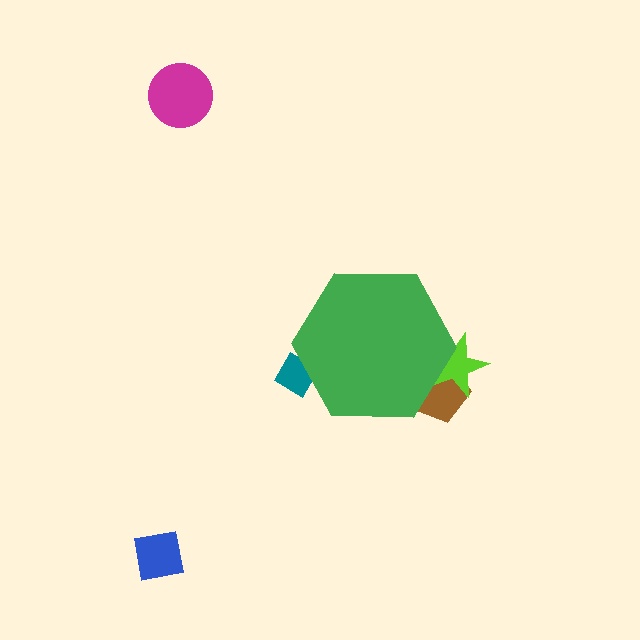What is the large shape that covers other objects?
A green hexagon.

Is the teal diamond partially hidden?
Yes, the teal diamond is partially hidden behind the green hexagon.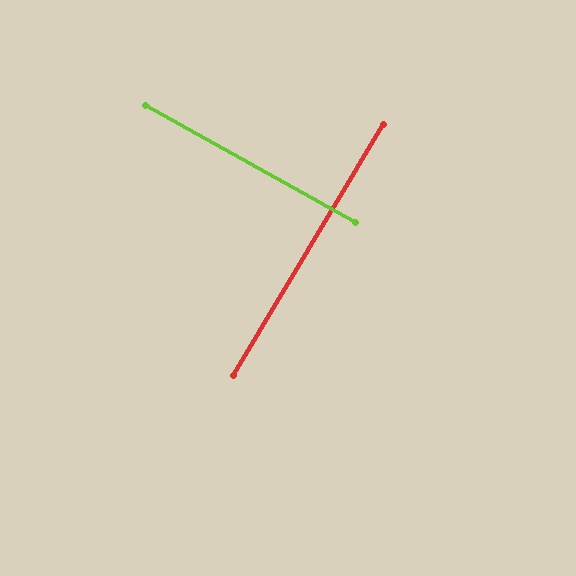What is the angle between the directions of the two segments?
Approximately 88 degrees.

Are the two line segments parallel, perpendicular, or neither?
Perpendicular — they meet at approximately 88°.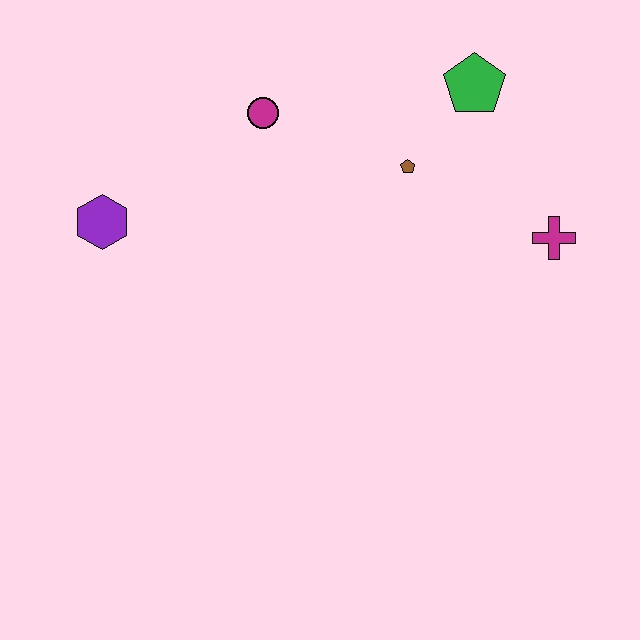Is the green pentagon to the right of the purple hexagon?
Yes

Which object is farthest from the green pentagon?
The purple hexagon is farthest from the green pentagon.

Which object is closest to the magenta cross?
The brown pentagon is closest to the magenta cross.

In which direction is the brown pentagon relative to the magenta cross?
The brown pentagon is to the left of the magenta cross.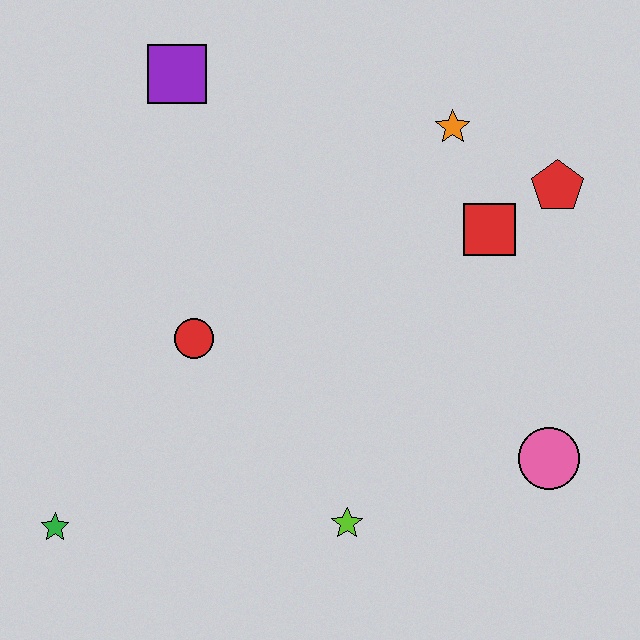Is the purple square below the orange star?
No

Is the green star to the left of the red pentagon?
Yes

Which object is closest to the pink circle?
The lime star is closest to the pink circle.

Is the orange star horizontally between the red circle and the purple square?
No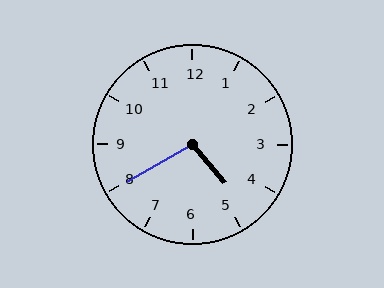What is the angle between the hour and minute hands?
Approximately 100 degrees.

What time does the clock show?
4:40.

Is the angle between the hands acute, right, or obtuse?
It is obtuse.